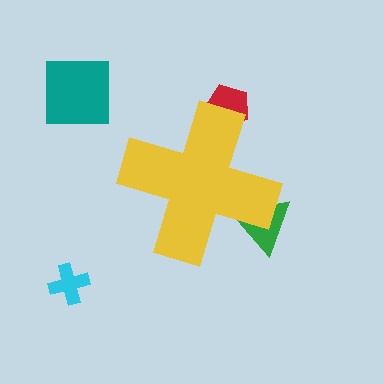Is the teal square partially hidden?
No, the teal square is fully visible.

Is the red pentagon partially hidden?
Yes, the red pentagon is partially hidden behind the yellow cross.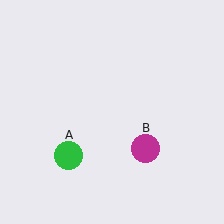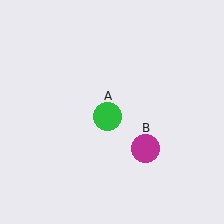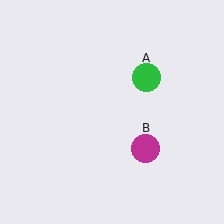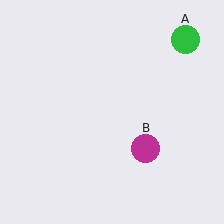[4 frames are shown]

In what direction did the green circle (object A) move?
The green circle (object A) moved up and to the right.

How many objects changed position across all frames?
1 object changed position: green circle (object A).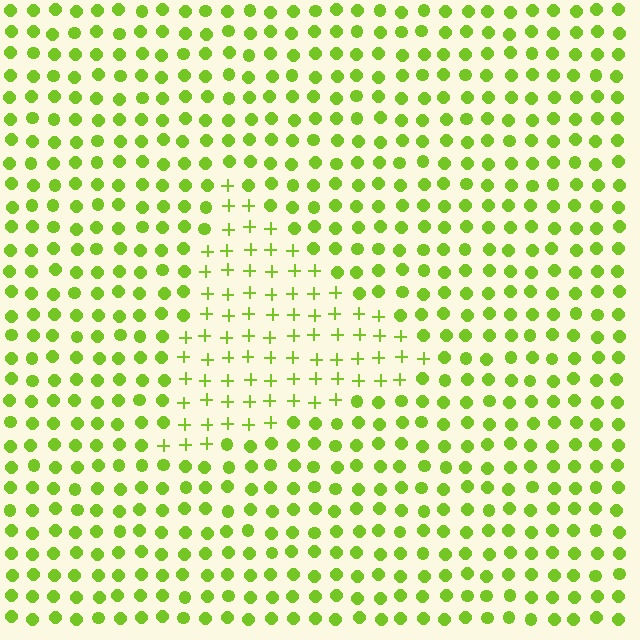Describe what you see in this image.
The image is filled with small lime elements arranged in a uniform grid. A triangle-shaped region contains plus signs, while the surrounding area contains circles. The boundary is defined purely by the change in element shape.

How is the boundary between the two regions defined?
The boundary is defined by a change in element shape: plus signs inside vs. circles outside. All elements share the same color and spacing.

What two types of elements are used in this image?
The image uses plus signs inside the triangle region and circles outside it.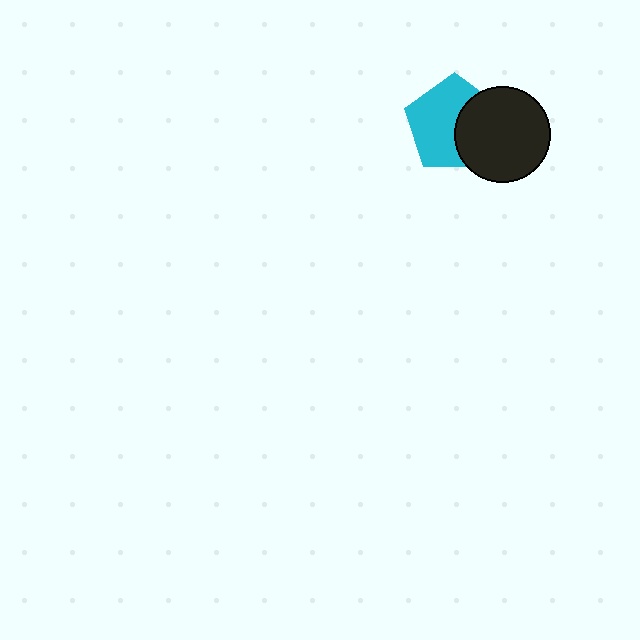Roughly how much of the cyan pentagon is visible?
About half of it is visible (roughly 61%).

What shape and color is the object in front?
The object in front is a black circle.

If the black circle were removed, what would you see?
You would see the complete cyan pentagon.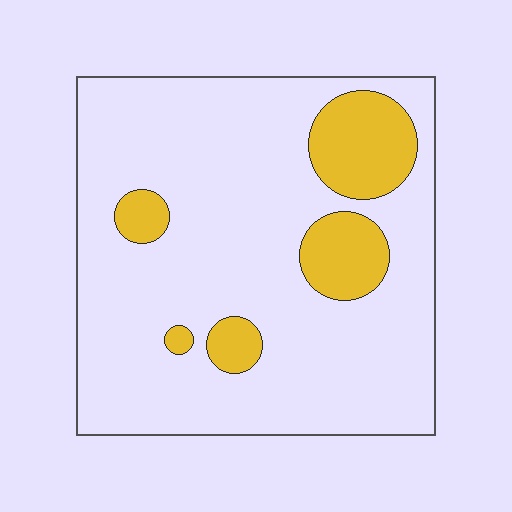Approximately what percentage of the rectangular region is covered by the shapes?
Approximately 15%.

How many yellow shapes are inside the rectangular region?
5.